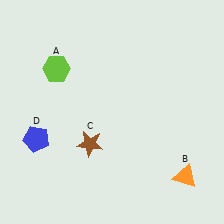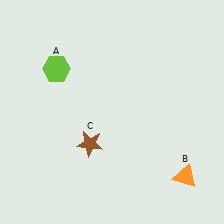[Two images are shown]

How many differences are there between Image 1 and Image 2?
There is 1 difference between the two images.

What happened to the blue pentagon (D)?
The blue pentagon (D) was removed in Image 2. It was in the bottom-left area of Image 1.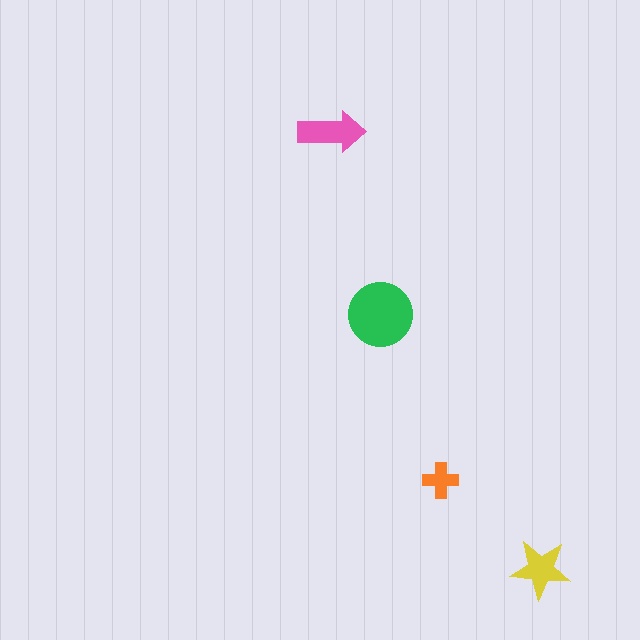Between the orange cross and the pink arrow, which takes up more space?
The pink arrow.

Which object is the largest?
The green circle.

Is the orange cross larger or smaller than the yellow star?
Smaller.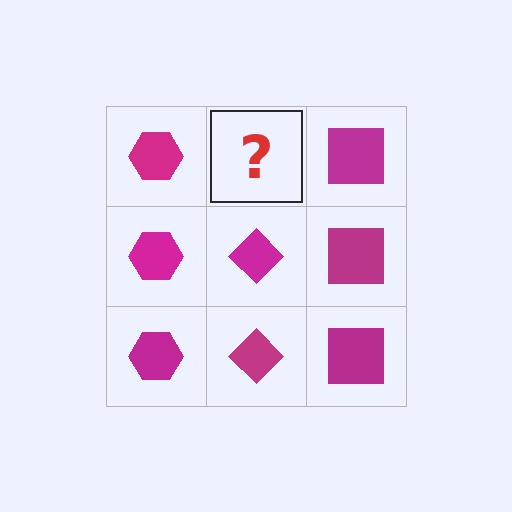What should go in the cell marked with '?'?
The missing cell should contain a magenta diamond.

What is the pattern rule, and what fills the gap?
The rule is that each column has a consistent shape. The gap should be filled with a magenta diamond.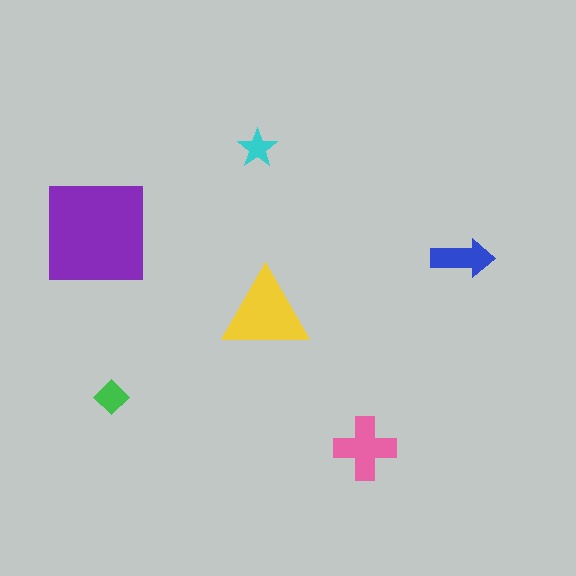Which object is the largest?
The purple square.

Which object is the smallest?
The cyan star.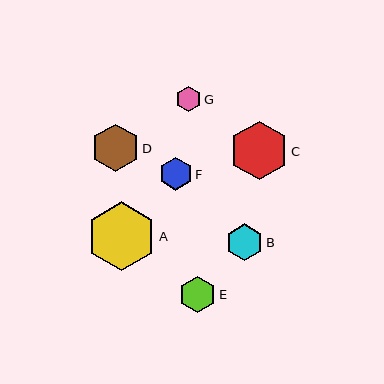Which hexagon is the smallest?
Hexagon G is the smallest with a size of approximately 26 pixels.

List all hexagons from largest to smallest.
From largest to smallest: A, C, D, B, E, F, G.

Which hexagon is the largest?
Hexagon A is the largest with a size of approximately 68 pixels.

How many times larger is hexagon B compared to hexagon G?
Hexagon B is approximately 1.5 times the size of hexagon G.